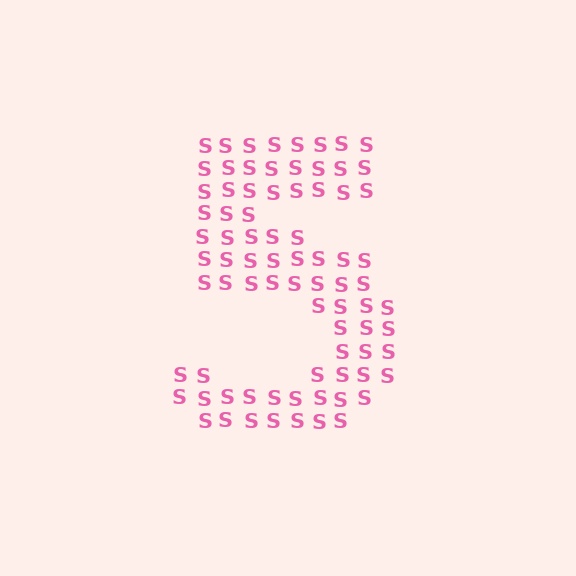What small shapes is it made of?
It is made of small letter S's.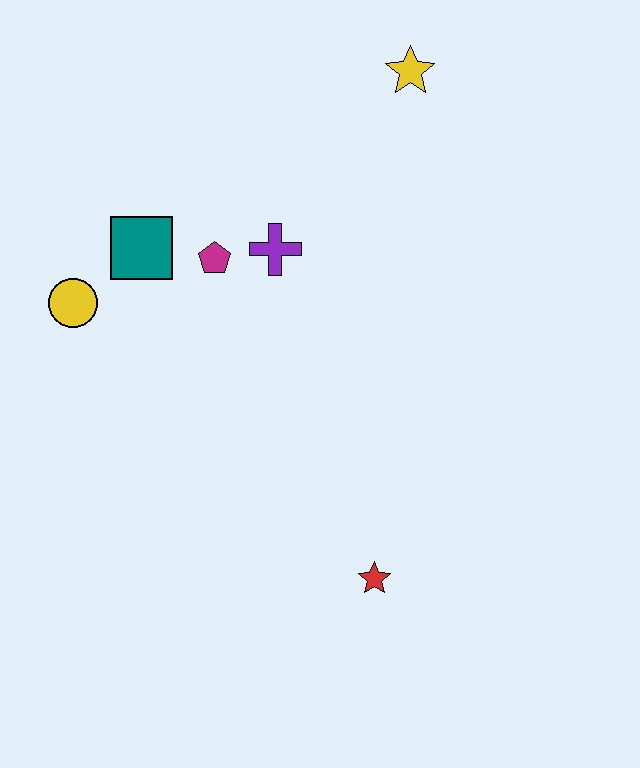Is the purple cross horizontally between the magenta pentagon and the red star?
Yes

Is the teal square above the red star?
Yes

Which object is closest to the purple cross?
The magenta pentagon is closest to the purple cross.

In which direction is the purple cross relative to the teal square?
The purple cross is to the right of the teal square.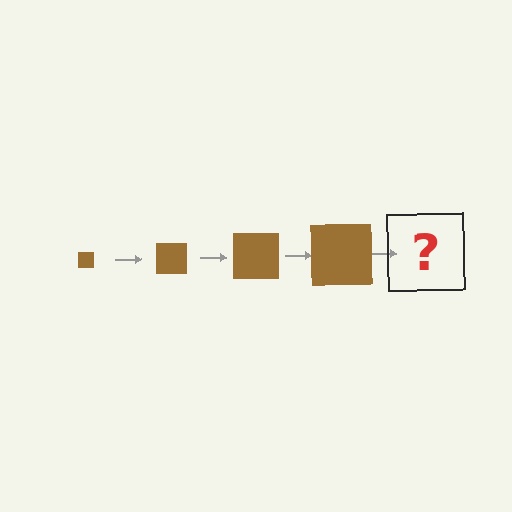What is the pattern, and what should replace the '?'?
The pattern is that the square gets progressively larger each step. The '?' should be a brown square, larger than the previous one.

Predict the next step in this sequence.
The next step is a brown square, larger than the previous one.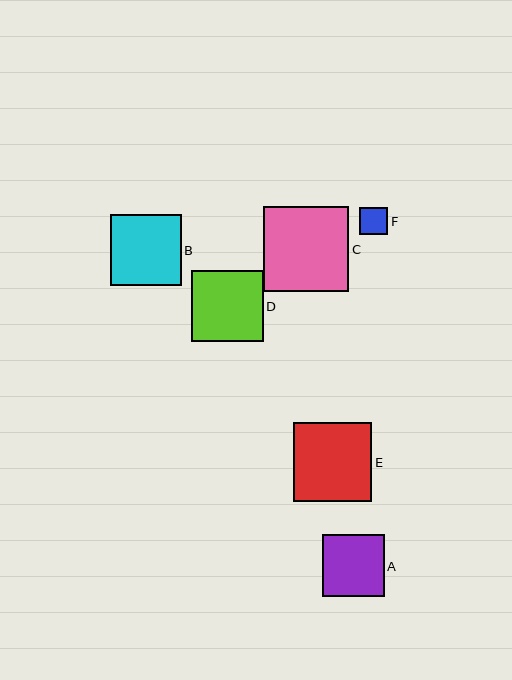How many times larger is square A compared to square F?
Square A is approximately 2.2 times the size of square F.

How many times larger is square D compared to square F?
Square D is approximately 2.6 times the size of square F.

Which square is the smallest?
Square F is the smallest with a size of approximately 28 pixels.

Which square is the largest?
Square C is the largest with a size of approximately 85 pixels.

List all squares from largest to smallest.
From largest to smallest: C, E, D, B, A, F.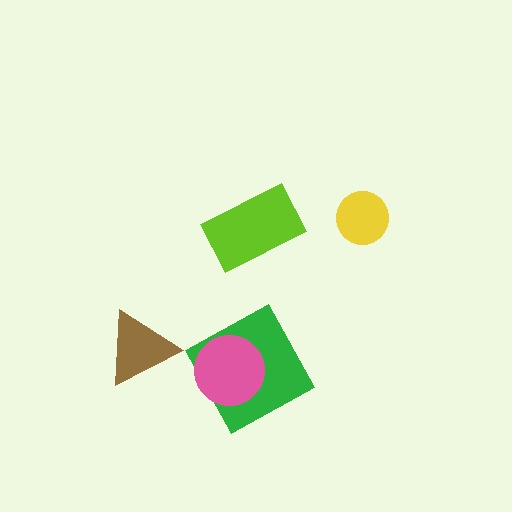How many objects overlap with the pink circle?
1 object overlaps with the pink circle.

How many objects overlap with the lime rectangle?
0 objects overlap with the lime rectangle.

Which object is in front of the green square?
The pink circle is in front of the green square.